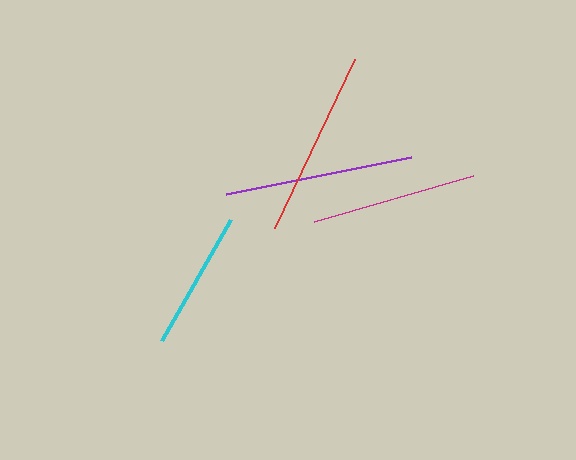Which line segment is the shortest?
The cyan line is the shortest at approximately 140 pixels.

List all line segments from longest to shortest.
From longest to shortest: purple, red, magenta, cyan.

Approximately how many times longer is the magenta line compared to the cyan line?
The magenta line is approximately 1.2 times the length of the cyan line.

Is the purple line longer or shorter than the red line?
The purple line is longer than the red line.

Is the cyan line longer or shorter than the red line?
The red line is longer than the cyan line.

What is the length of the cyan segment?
The cyan segment is approximately 140 pixels long.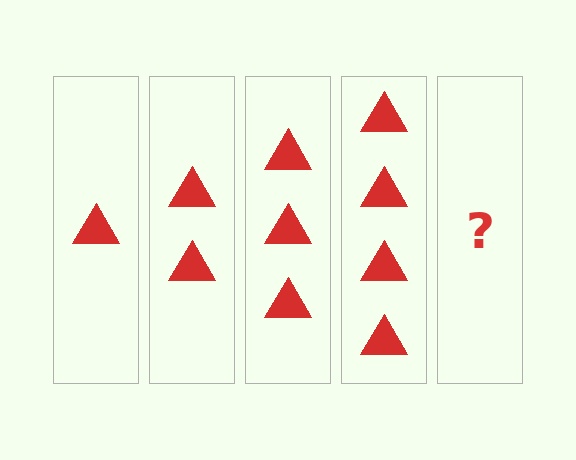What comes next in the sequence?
The next element should be 5 triangles.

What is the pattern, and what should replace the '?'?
The pattern is that each step adds one more triangle. The '?' should be 5 triangles.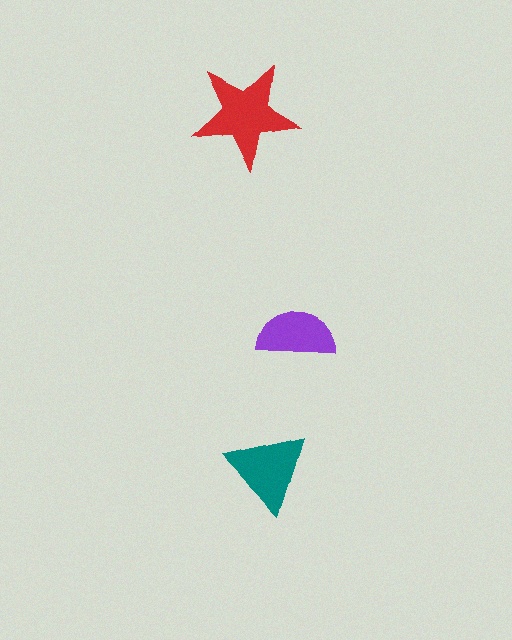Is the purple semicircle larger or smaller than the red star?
Smaller.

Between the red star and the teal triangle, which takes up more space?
The red star.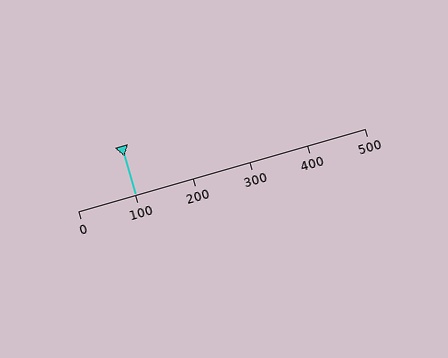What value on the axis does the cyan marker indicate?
The marker indicates approximately 100.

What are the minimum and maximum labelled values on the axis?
The axis runs from 0 to 500.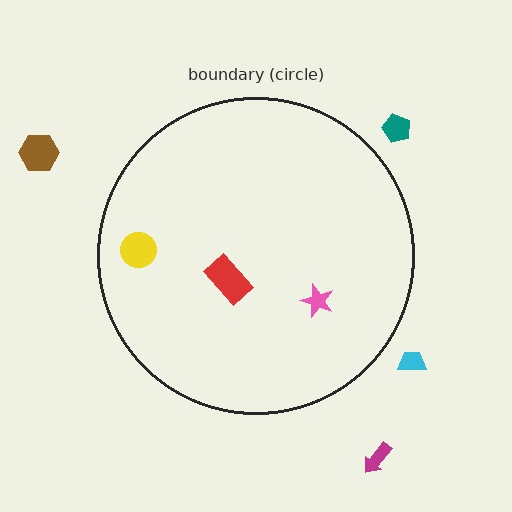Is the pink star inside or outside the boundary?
Inside.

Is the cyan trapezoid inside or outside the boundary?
Outside.